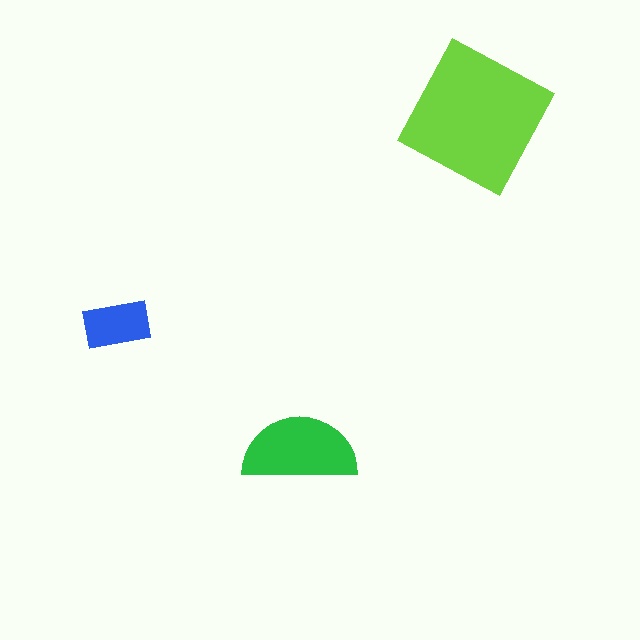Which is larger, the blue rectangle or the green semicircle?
The green semicircle.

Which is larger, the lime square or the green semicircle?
The lime square.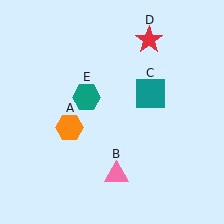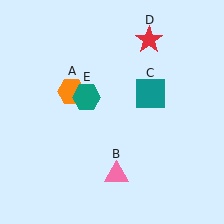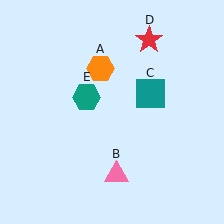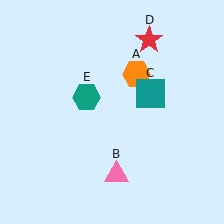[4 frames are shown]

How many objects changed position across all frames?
1 object changed position: orange hexagon (object A).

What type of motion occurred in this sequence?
The orange hexagon (object A) rotated clockwise around the center of the scene.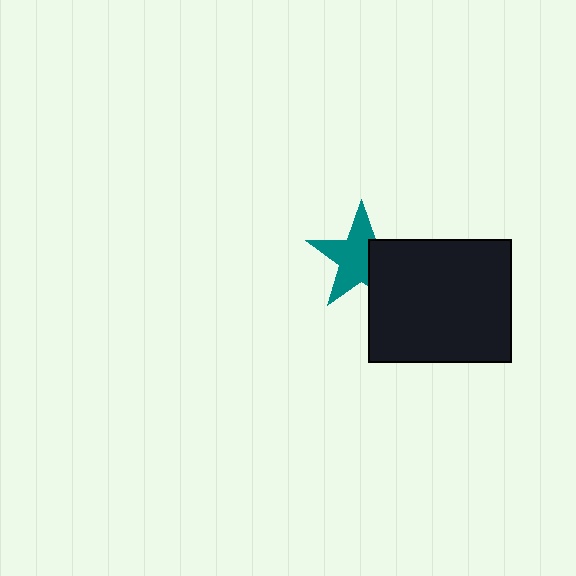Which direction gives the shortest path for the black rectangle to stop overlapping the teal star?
Moving right gives the shortest separation.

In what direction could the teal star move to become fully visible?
The teal star could move left. That would shift it out from behind the black rectangle entirely.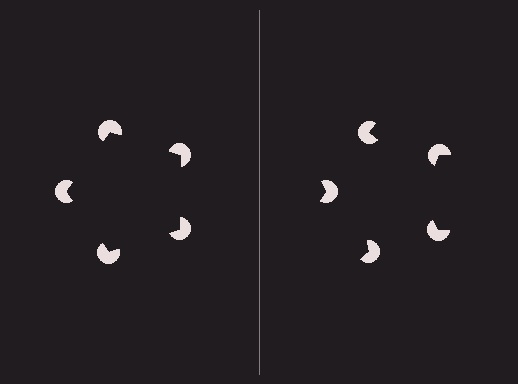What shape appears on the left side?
An illusory pentagon.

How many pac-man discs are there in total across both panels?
10 — 5 on each side.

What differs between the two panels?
The pac-man discs are positioned identically on both sides; only the wedge orientations differ. On the left they align to a pentagon; on the right they are misaligned.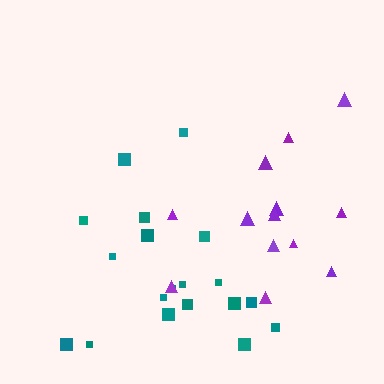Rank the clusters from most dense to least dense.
purple, teal.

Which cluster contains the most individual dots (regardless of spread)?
Teal (19).